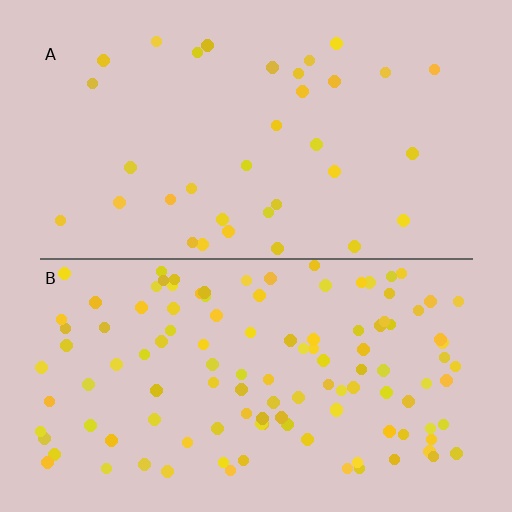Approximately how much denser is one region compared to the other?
Approximately 3.4× — region B over region A.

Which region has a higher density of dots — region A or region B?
B (the bottom).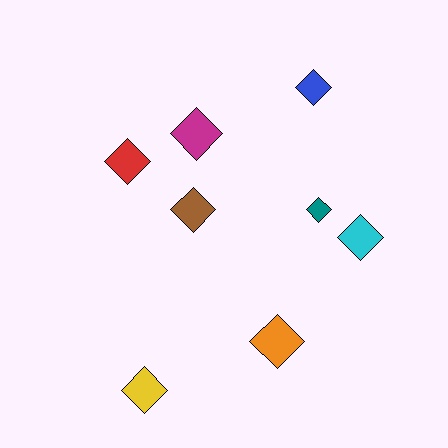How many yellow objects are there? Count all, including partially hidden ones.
There is 1 yellow object.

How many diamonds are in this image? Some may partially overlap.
There are 8 diamonds.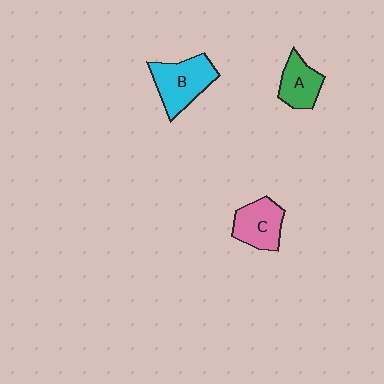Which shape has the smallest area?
Shape A (green).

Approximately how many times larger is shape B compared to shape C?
Approximately 1.2 times.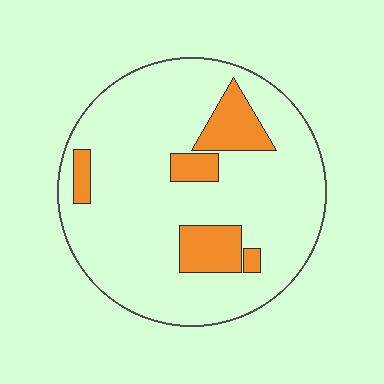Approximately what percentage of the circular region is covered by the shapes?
Approximately 15%.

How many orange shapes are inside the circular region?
5.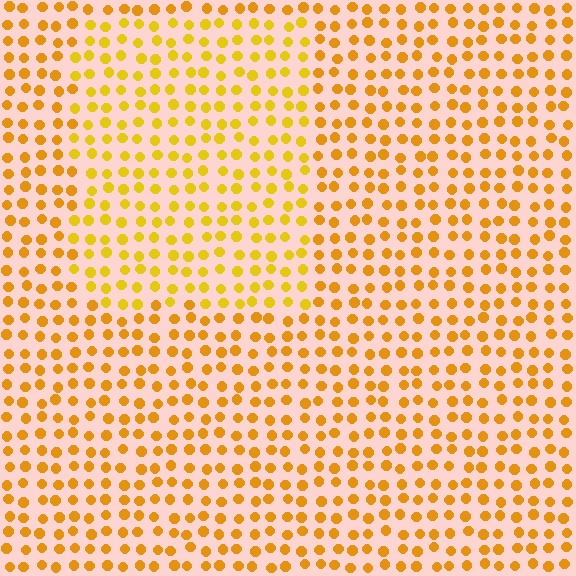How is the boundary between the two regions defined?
The boundary is defined purely by a slight shift in hue (about 16 degrees). Spacing, size, and orientation are identical on both sides.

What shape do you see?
I see a rectangle.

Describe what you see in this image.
The image is filled with small orange elements in a uniform arrangement. A rectangle-shaped region is visible where the elements are tinted to a slightly different hue, forming a subtle color boundary.